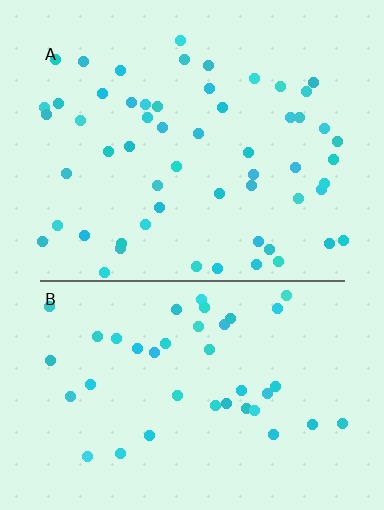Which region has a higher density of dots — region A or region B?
A (the top).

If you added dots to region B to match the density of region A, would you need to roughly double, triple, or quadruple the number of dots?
Approximately double.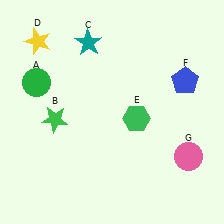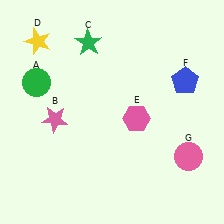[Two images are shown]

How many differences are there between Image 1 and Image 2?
There are 3 differences between the two images.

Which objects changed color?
B changed from green to pink. C changed from teal to green. E changed from green to pink.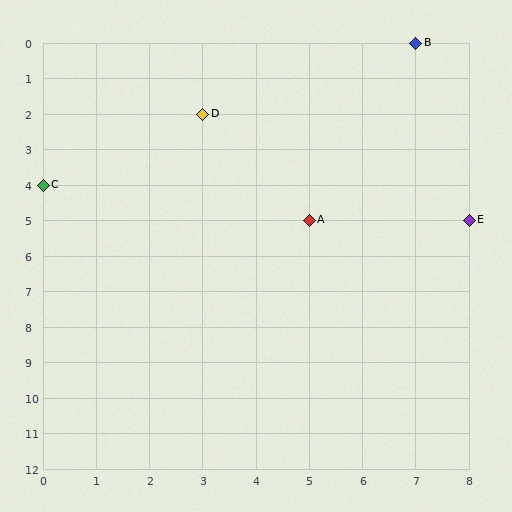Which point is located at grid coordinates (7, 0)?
Point B is at (7, 0).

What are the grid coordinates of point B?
Point B is at grid coordinates (7, 0).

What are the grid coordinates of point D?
Point D is at grid coordinates (3, 2).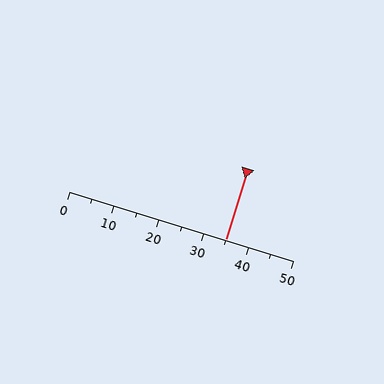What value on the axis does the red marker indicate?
The marker indicates approximately 35.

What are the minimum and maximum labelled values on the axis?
The axis runs from 0 to 50.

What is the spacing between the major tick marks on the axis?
The major ticks are spaced 10 apart.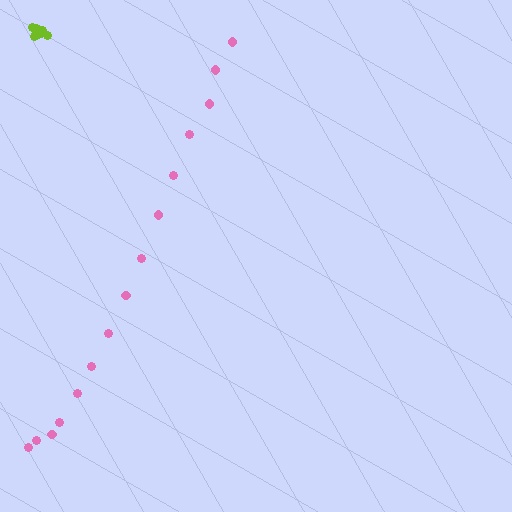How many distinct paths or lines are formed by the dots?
There are 2 distinct paths.